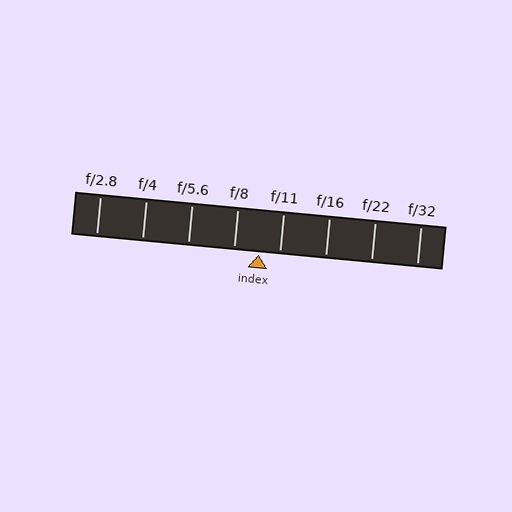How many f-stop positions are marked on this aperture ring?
There are 8 f-stop positions marked.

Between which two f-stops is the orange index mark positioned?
The index mark is between f/8 and f/11.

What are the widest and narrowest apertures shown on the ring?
The widest aperture shown is f/2.8 and the narrowest is f/32.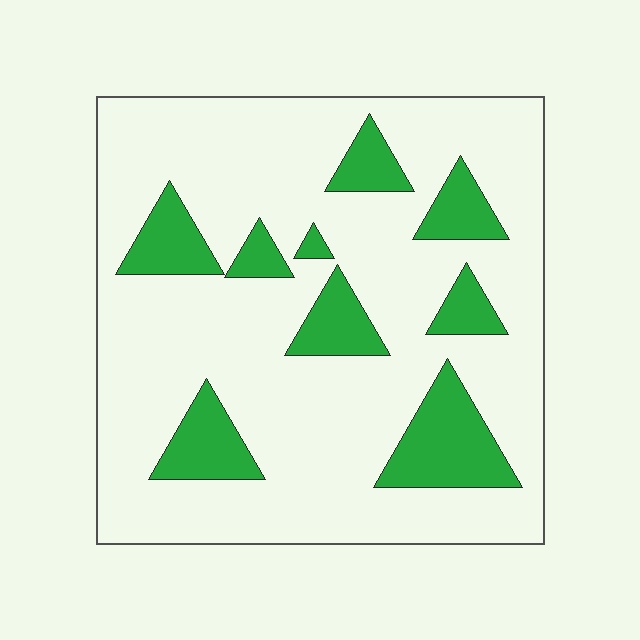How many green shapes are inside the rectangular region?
9.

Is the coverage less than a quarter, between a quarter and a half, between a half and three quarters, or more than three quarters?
Less than a quarter.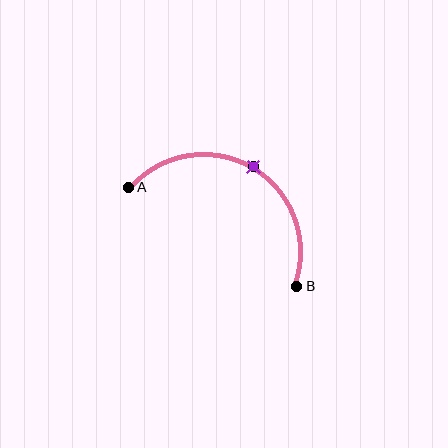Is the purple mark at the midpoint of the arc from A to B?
Yes. The purple mark lies on the arc at equal arc-length from both A and B — it is the arc midpoint.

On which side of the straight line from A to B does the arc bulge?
The arc bulges above the straight line connecting A and B.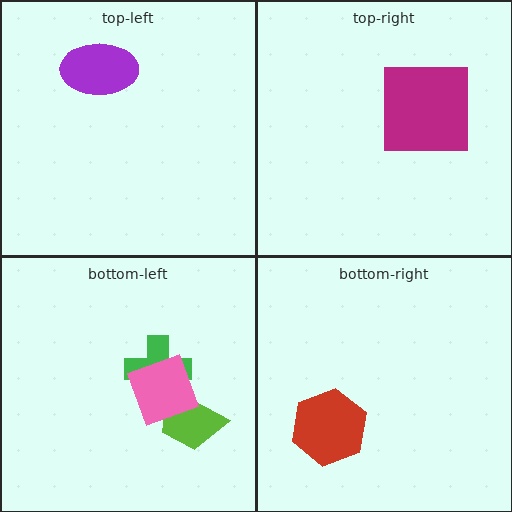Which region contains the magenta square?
The top-right region.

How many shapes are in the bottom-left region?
3.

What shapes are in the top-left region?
The purple ellipse.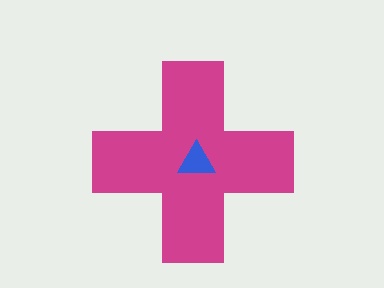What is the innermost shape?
The blue triangle.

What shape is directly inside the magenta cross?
The blue triangle.